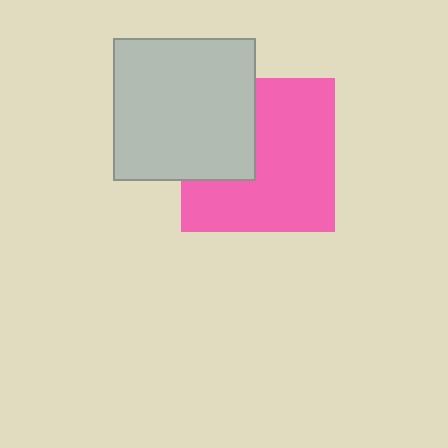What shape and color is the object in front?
The object in front is a light gray square.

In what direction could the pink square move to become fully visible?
The pink square could move right. That would shift it out from behind the light gray square entirely.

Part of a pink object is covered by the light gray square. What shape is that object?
It is a square.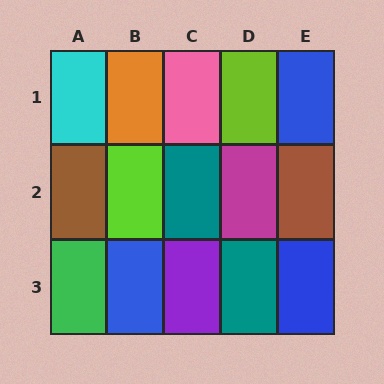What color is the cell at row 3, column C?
Purple.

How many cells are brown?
2 cells are brown.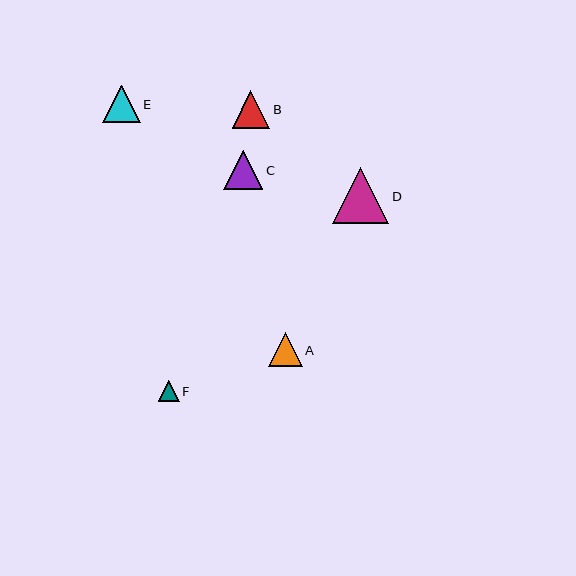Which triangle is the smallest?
Triangle F is the smallest with a size of approximately 21 pixels.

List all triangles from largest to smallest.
From largest to smallest: D, C, B, E, A, F.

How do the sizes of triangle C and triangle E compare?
Triangle C and triangle E are approximately the same size.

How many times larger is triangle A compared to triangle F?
Triangle A is approximately 1.6 times the size of triangle F.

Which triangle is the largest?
Triangle D is the largest with a size of approximately 56 pixels.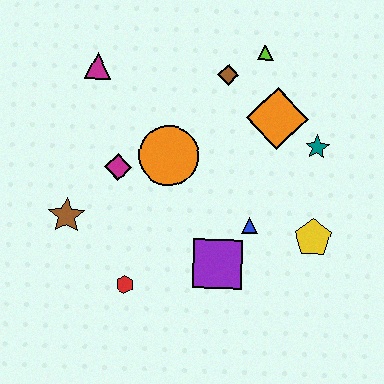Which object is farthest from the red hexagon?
The lime triangle is farthest from the red hexagon.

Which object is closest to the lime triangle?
The brown diamond is closest to the lime triangle.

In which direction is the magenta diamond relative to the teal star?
The magenta diamond is to the left of the teal star.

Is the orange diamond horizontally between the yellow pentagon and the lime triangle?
Yes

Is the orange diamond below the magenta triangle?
Yes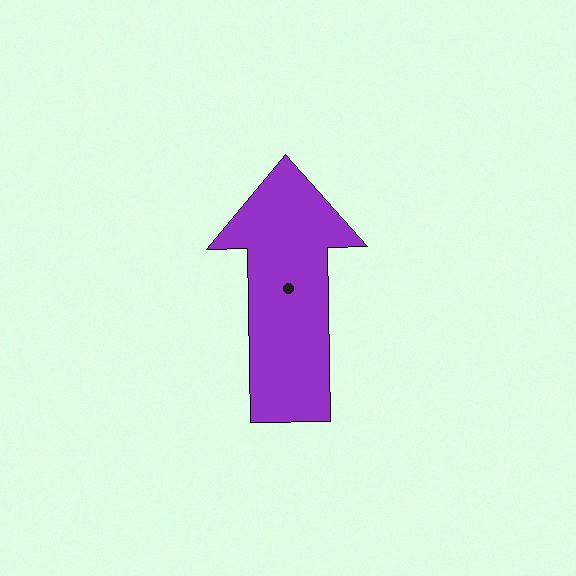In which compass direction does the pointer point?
North.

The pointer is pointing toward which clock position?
Roughly 12 o'clock.